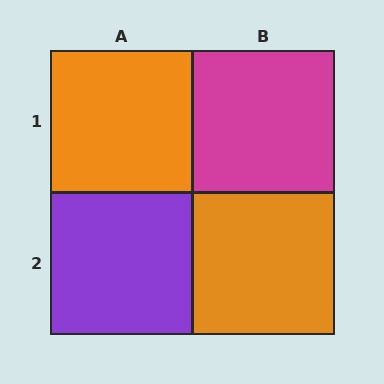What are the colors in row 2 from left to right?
Purple, orange.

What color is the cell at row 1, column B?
Magenta.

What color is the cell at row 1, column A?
Orange.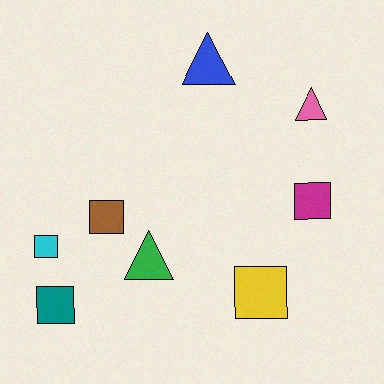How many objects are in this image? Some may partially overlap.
There are 8 objects.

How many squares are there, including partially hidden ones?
There are 5 squares.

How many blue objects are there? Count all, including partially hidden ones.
There is 1 blue object.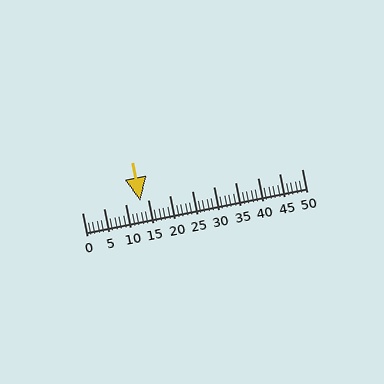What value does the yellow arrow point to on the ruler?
The yellow arrow points to approximately 13.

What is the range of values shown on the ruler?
The ruler shows values from 0 to 50.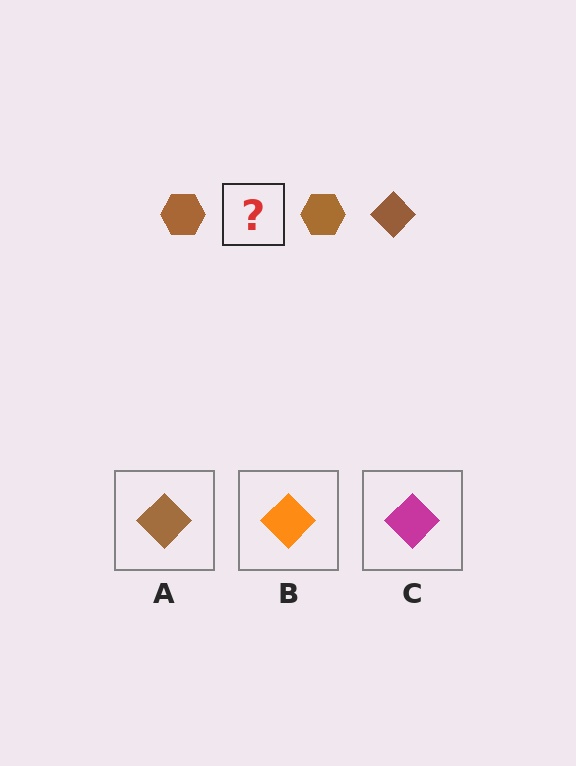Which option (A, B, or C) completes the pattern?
A.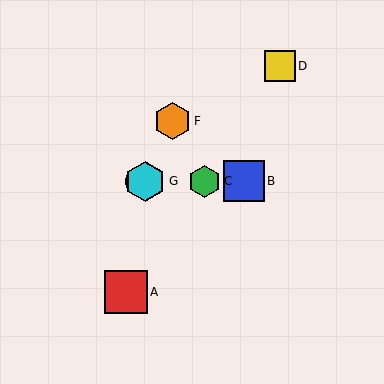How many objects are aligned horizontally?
4 objects (B, C, E, G) are aligned horizontally.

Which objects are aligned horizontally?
Objects B, C, E, G are aligned horizontally.